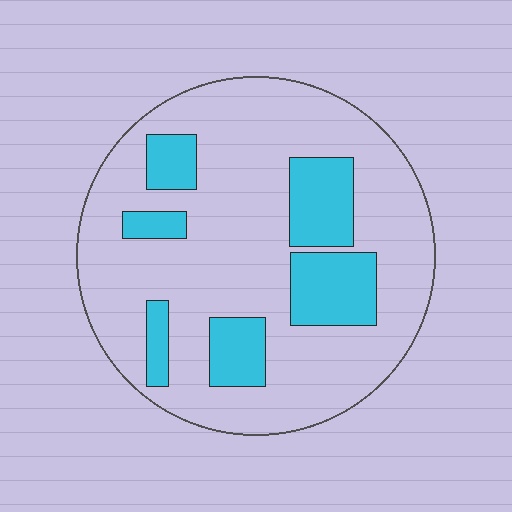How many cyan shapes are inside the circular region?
6.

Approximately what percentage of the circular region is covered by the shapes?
Approximately 25%.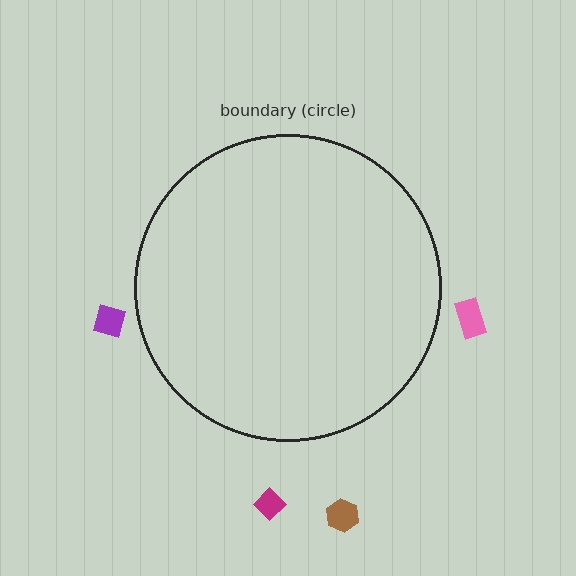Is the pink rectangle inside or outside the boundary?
Outside.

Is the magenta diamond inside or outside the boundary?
Outside.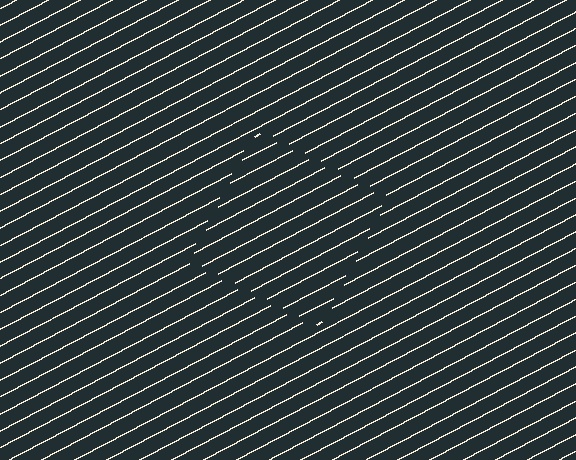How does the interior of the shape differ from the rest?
The interior of the shape contains the same grating, shifted by half a period — the contour is defined by the phase discontinuity where line-ends from the inner and outer gratings abut.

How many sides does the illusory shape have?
4 sides — the line-ends trace a square.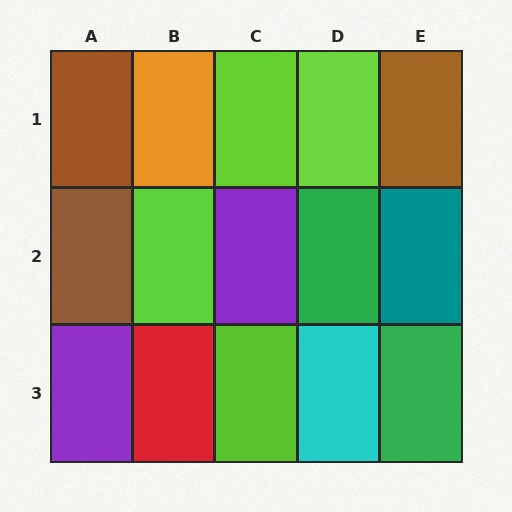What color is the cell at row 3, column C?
Lime.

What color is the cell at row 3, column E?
Green.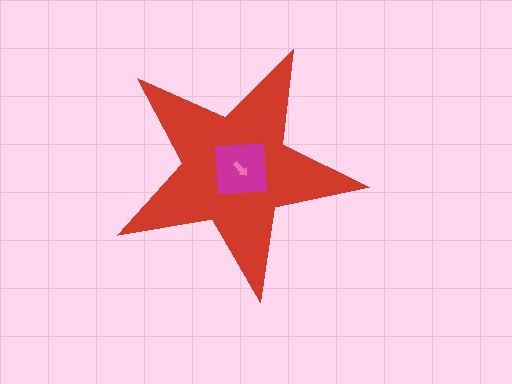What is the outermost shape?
The red star.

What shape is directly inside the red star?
The magenta square.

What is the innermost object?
The pink arrow.